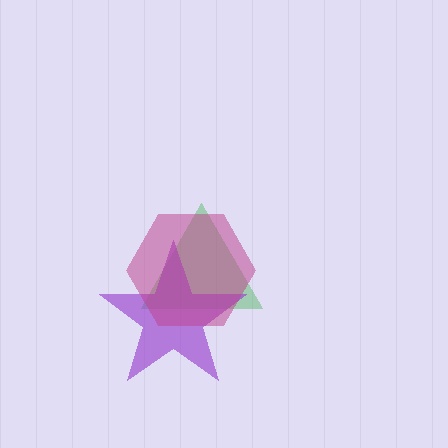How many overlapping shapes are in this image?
There are 3 overlapping shapes in the image.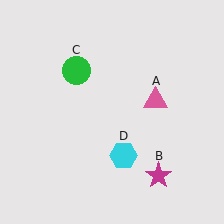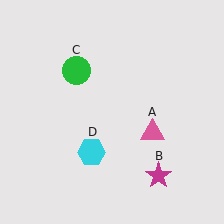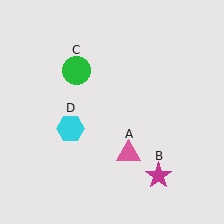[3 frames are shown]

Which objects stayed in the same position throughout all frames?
Magenta star (object B) and green circle (object C) remained stationary.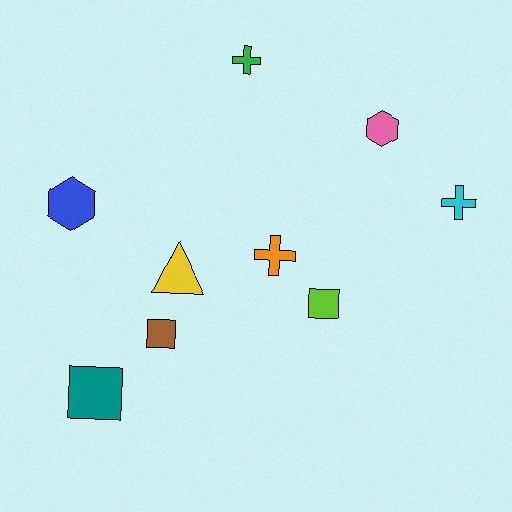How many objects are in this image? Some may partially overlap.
There are 9 objects.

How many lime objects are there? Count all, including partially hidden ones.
There is 1 lime object.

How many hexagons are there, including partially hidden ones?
There are 2 hexagons.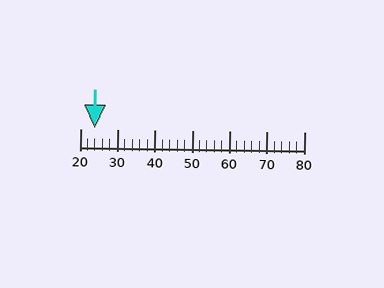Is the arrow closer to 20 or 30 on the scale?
The arrow is closer to 20.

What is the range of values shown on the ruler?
The ruler shows values from 20 to 80.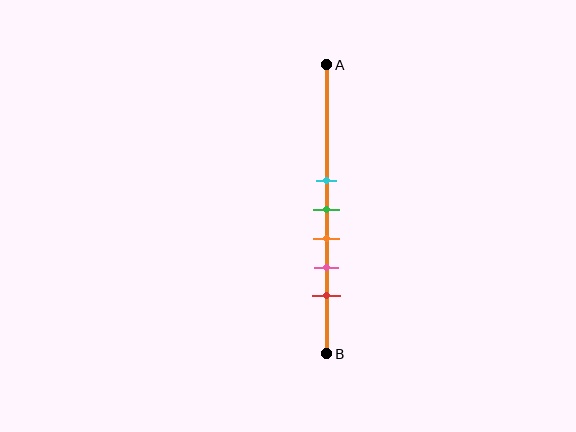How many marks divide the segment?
There are 5 marks dividing the segment.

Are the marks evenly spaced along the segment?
Yes, the marks are approximately evenly spaced.